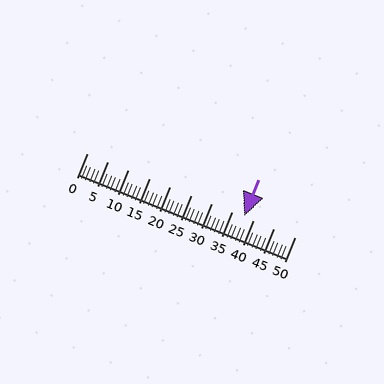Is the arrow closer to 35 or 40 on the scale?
The arrow is closer to 40.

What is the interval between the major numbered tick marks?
The major tick marks are spaced 5 units apart.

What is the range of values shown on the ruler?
The ruler shows values from 0 to 50.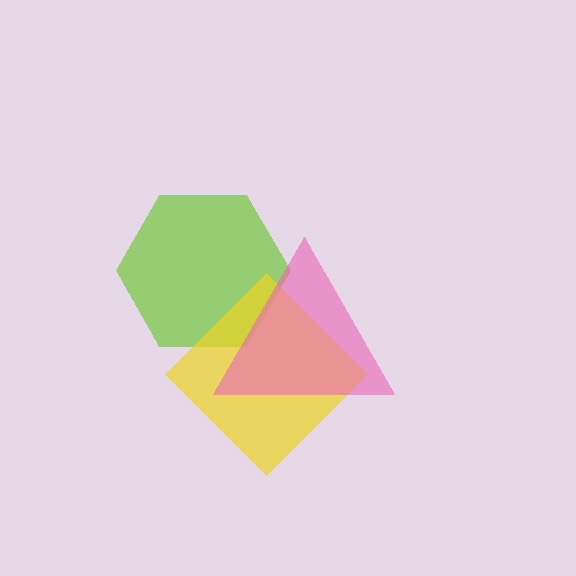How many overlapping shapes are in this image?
There are 3 overlapping shapes in the image.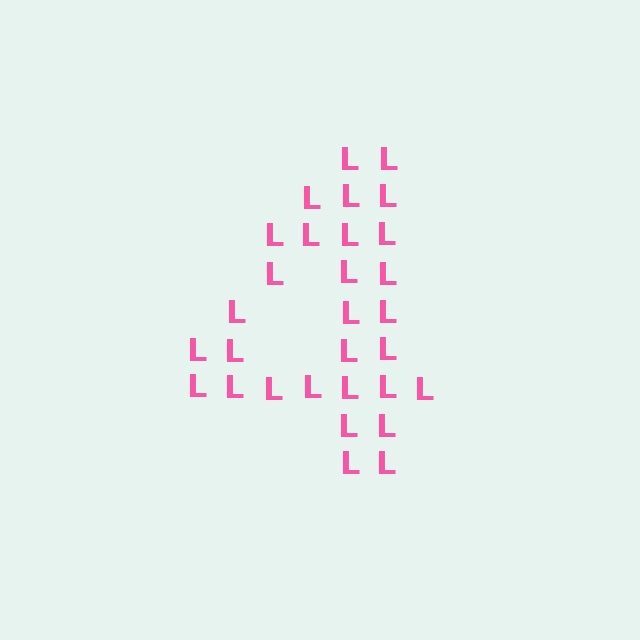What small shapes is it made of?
It is made of small letter L's.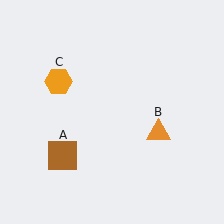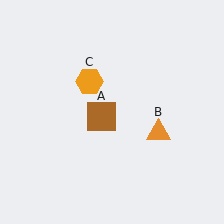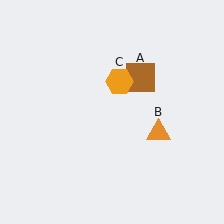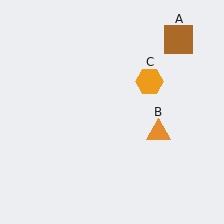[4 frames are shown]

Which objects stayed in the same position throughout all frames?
Orange triangle (object B) remained stationary.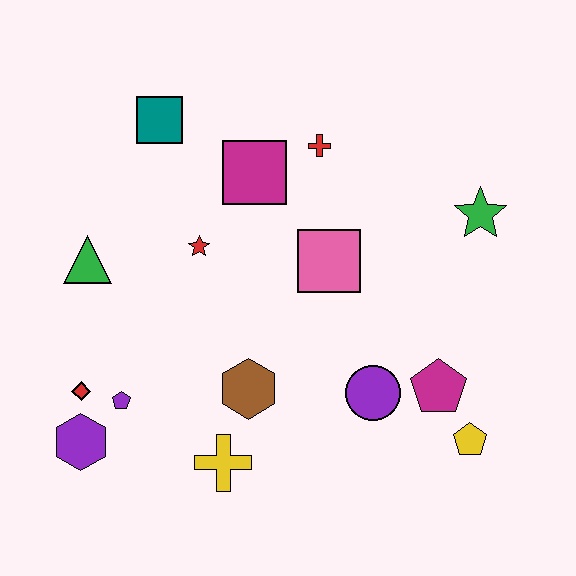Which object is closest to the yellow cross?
The brown hexagon is closest to the yellow cross.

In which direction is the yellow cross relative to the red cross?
The yellow cross is below the red cross.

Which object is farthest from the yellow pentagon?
The teal square is farthest from the yellow pentagon.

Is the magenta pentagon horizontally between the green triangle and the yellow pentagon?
Yes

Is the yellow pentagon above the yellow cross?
Yes